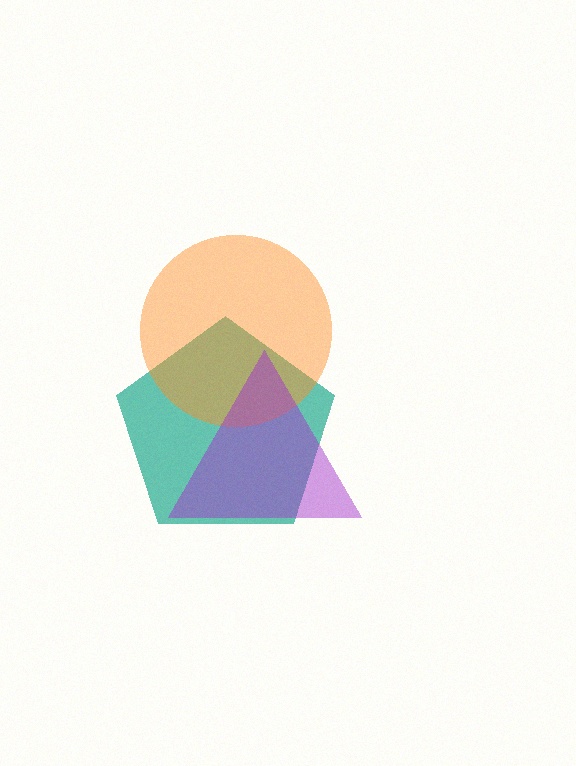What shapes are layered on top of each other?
The layered shapes are: a teal pentagon, an orange circle, a purple triangle.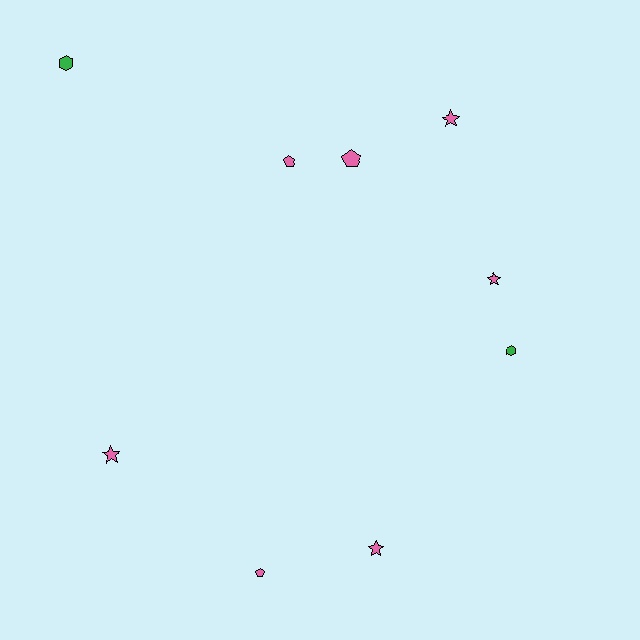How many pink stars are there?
There are 4 pink stars.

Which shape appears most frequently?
Star, with 4 objects.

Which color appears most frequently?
Pink, with 7 objects.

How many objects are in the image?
There are 9 objects.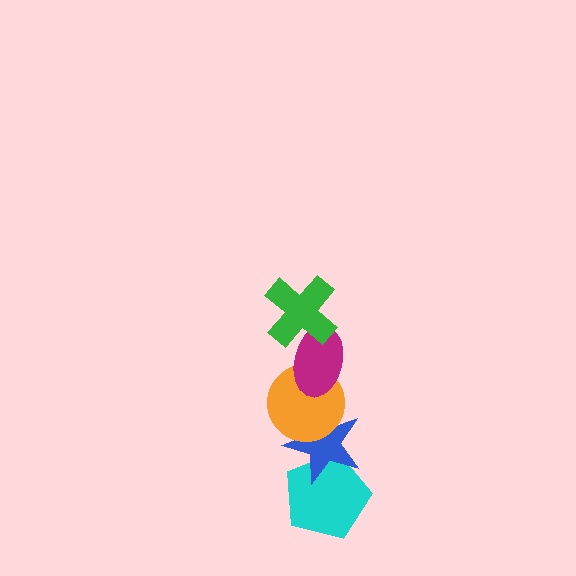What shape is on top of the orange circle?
The magenta ellipse is on top of the orange circle.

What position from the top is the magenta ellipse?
The magenta ellipse is 2nd from the top.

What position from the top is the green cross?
The green cross is 1st from the top.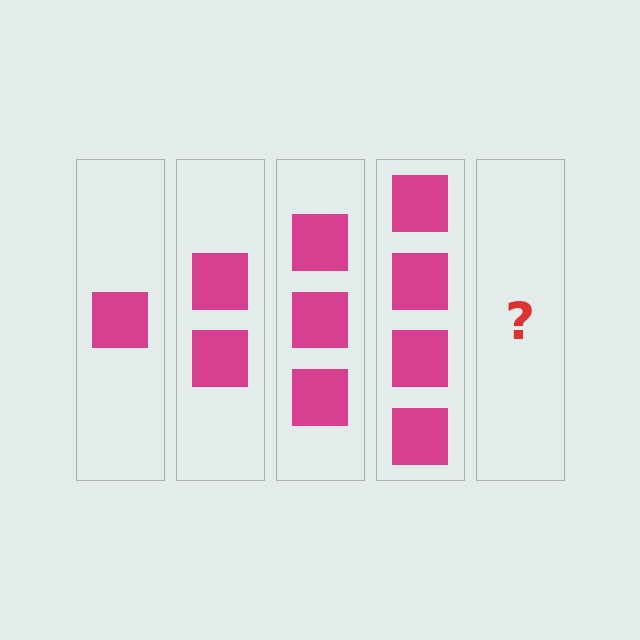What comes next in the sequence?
The next element should be 5 squares.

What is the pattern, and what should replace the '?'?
The pattern is that each step adds one more square. The '?' should be 5 squares.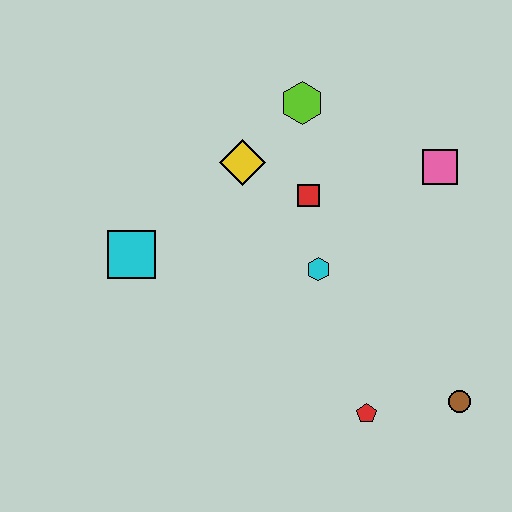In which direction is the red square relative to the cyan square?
The red square is to the right of the cyan square.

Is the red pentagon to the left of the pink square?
Yes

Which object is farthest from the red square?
The brown circle is farthest from the red square.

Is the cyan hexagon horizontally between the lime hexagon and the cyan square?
No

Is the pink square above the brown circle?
Yes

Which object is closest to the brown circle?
The red pentagon is closest to the brown circle.